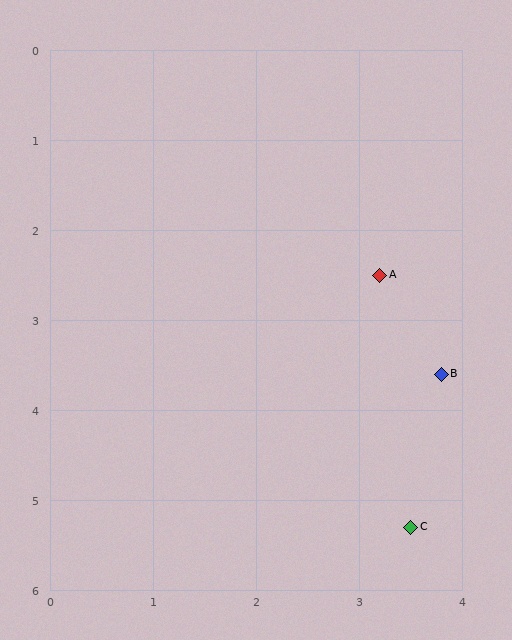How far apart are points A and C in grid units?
Points A and C are about 2.8 grid units apart.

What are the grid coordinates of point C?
Point C is at approximately (3.5, 5.3).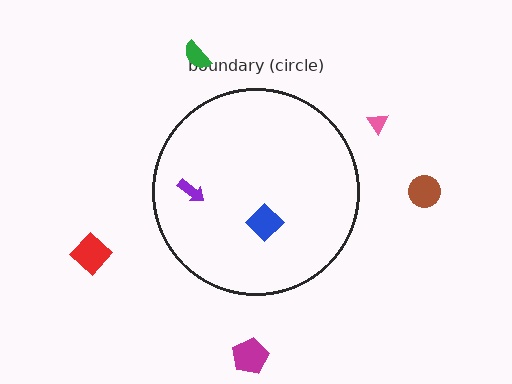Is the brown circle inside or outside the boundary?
Outside.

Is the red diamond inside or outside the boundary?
Outside.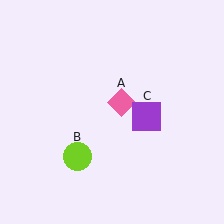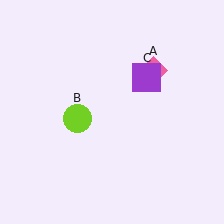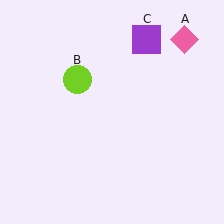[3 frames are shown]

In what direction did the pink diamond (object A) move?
The pink diamond (object A) moved up and to the right.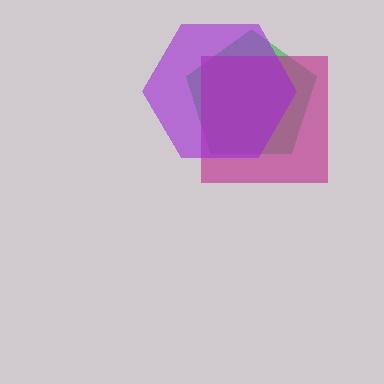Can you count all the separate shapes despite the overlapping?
Yes, there are 3 separate shapes.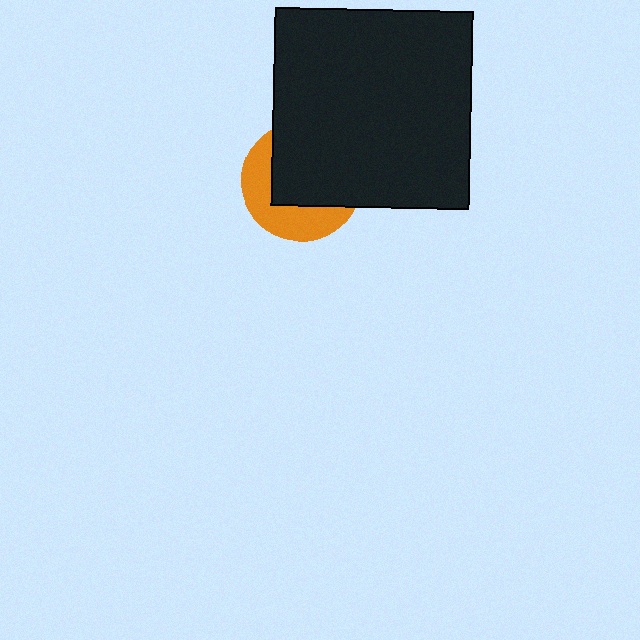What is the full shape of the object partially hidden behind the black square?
The partially hidden object is an orange circle.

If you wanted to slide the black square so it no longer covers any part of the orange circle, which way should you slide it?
Slide it toward the upper-right — that is the most direct way to separate the two shapes.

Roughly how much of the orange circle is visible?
A small part of it is visible (roughly 39%).